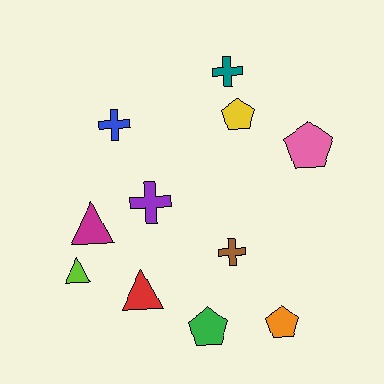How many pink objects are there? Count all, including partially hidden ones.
There is 1 pink object.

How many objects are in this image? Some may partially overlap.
There are 11 objects.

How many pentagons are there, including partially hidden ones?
There are 4 pentagons.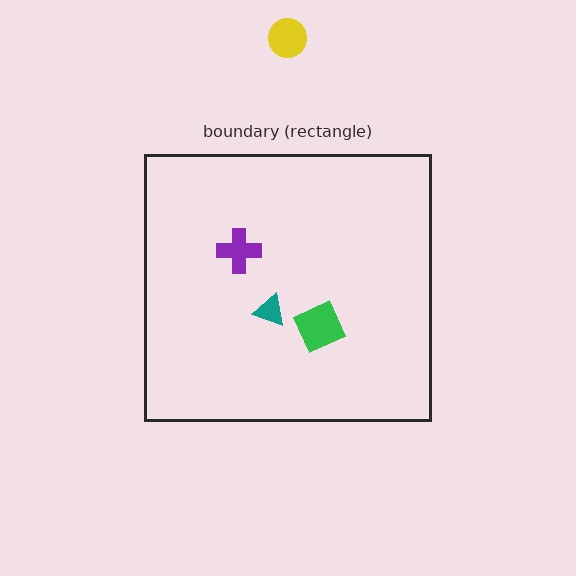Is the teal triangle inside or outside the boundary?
Inside.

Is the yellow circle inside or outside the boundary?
Outside.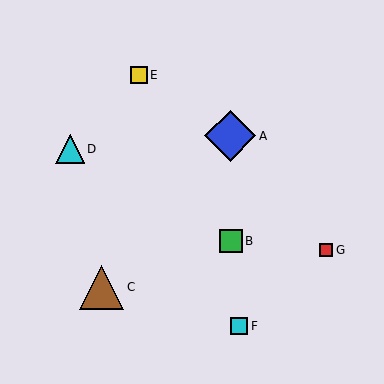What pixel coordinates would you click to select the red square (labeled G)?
Click at (326, 250) to select the red square G.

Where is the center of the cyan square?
The center of the cyan square is at (239, 326).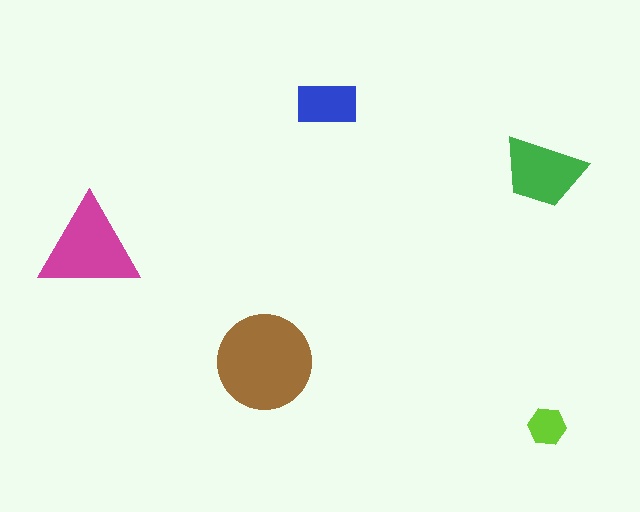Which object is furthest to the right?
The lime hexagon is rightmost.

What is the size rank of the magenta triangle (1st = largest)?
2nd.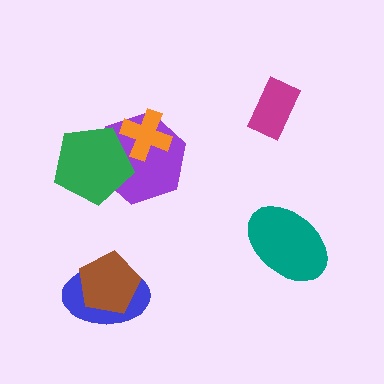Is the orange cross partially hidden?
Yes, it is partially covered by another shape.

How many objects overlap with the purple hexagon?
2 objects overlap with the purple hexagon.